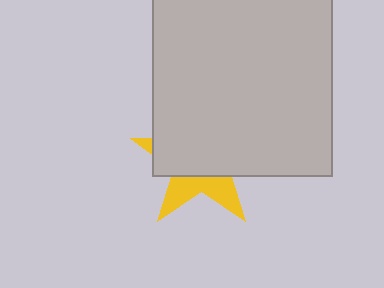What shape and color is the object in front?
The object in front is a light gray rectangle.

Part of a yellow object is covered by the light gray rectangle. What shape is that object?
It is a star.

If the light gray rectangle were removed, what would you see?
You would see the complete yellow star.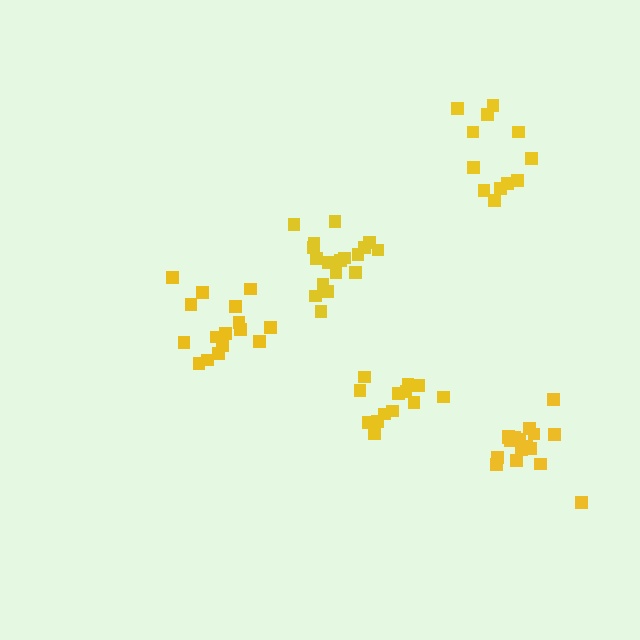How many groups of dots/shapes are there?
There are 5 groups.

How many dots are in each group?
Group 1: 18 dots, Group 2: 13 dots, Group 3: 16 dots, Group 4: 17 dots, Group 5: 12 dots (76 total).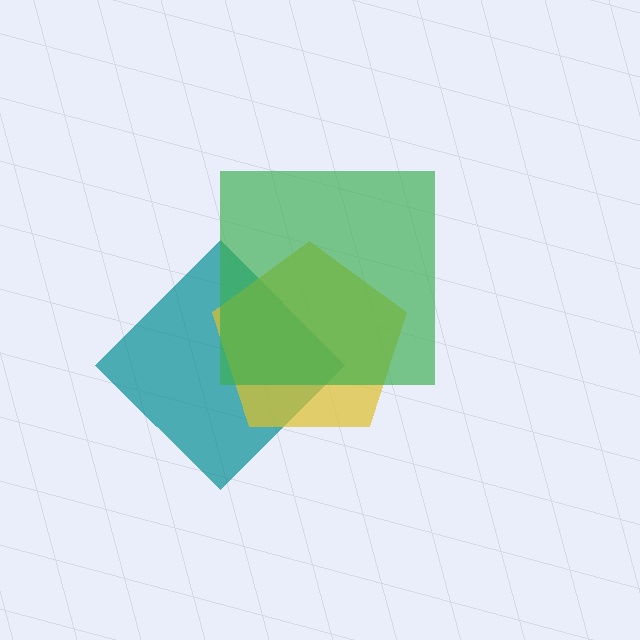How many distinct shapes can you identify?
There are 3 distinct shapes: a teal diamond, a yellow pentagon, a green square.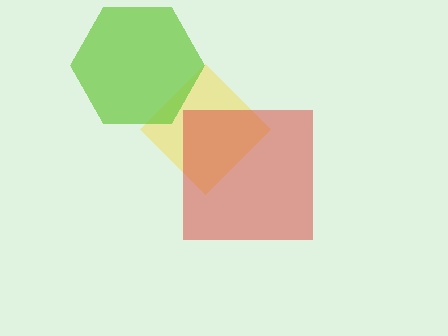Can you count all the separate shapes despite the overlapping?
Yes, there are 3 separate shapes.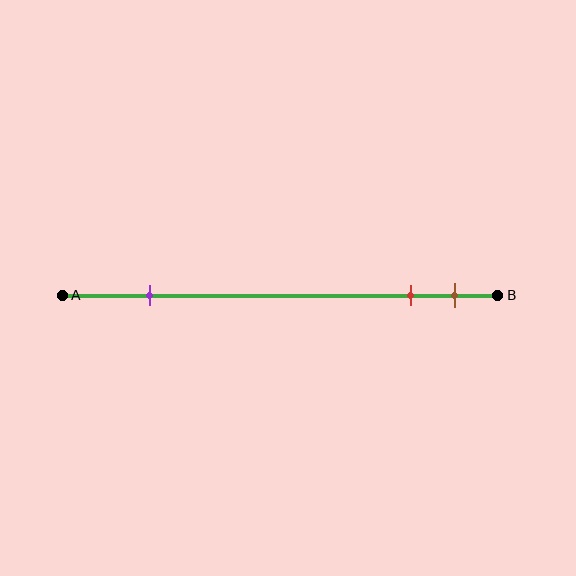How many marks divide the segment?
There are 3 marks dividing the segment.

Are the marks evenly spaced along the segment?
No, the marks are not evenly spaced.